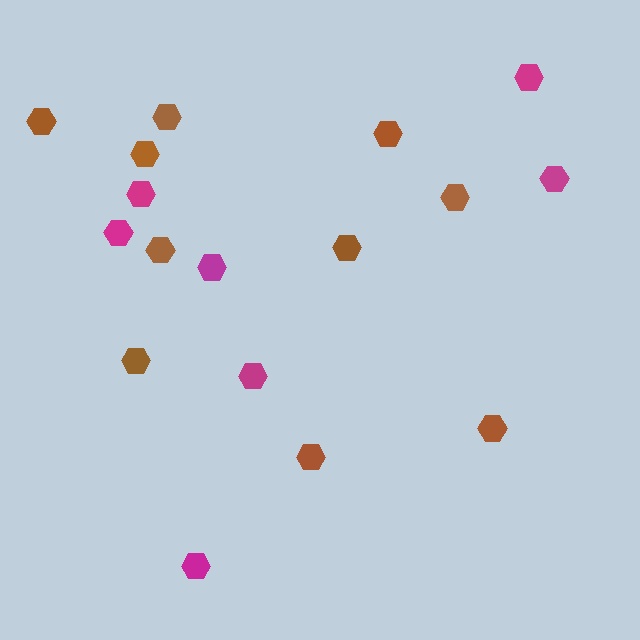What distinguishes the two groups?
There are 2 groups: one group of magenta hexagons (7) and one group of brown hexagons (10).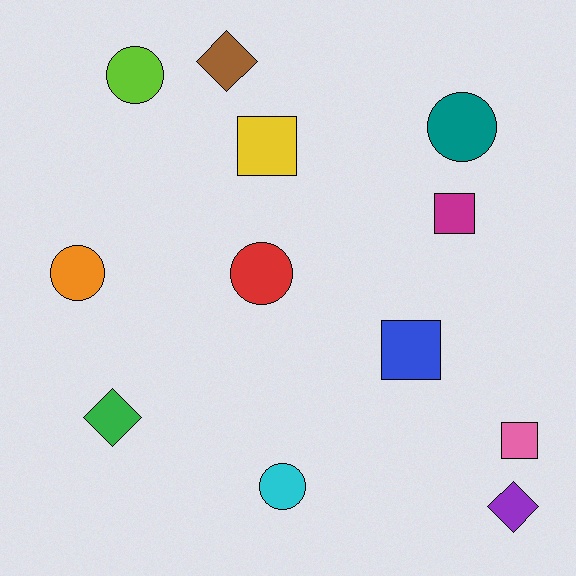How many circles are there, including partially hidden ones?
There are 5 circles.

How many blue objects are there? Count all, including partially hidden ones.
There is 1 blue object.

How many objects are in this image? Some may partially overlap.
There are 12 objects.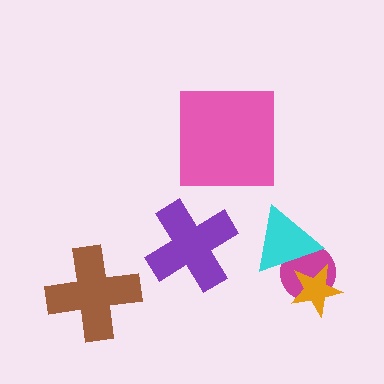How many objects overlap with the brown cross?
0 objects overlap with the brown cross.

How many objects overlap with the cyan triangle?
2 objects overlap with the cyan triangle.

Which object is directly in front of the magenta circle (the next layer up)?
The cyan triangle is directly in front of the magenta circle.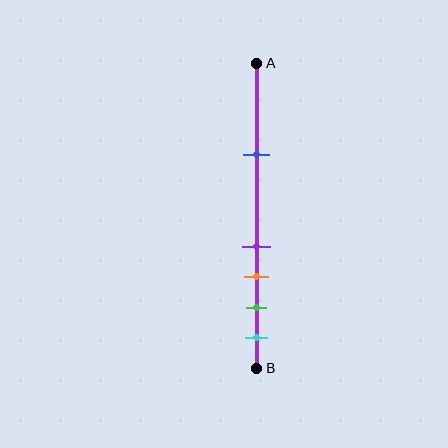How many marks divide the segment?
There are 5 marks dividing the segment.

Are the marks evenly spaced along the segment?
No, the marks are not evenly spaced.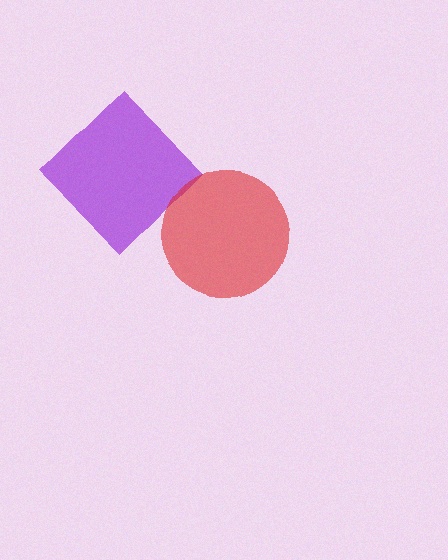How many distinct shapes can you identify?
There are 2 distinct shapes: a purple diamond, a red circle.